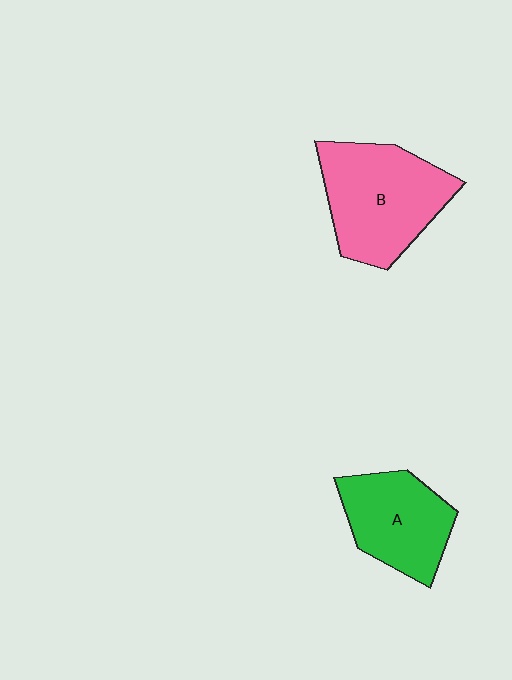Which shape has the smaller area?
Shape A (green).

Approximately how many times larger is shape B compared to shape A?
Approximately 1.3 times.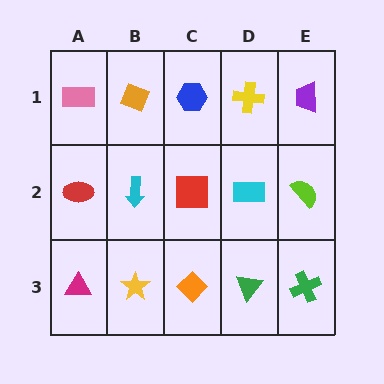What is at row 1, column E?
A purple trapezoid.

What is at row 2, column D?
A cyan rectangle.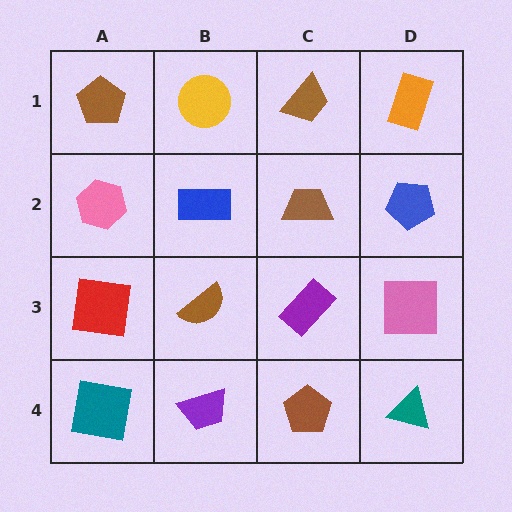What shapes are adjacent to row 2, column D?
An orange rectangle (row 1, column D), a pink square (row 3, column D), a brown trapezoid (row 2, column C).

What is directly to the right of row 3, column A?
A brown semicircle.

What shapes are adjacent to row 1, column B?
A blue rectangle (row 2, column B), a brown pentagon (row 1, column A), a brown trapezoid (row 1, column C).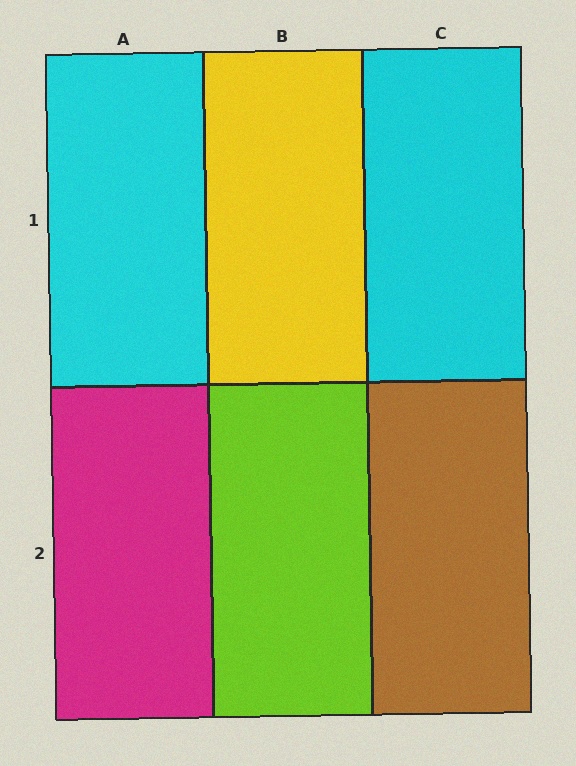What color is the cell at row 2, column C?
Brown.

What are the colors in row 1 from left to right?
Cyan, yellow, cyan.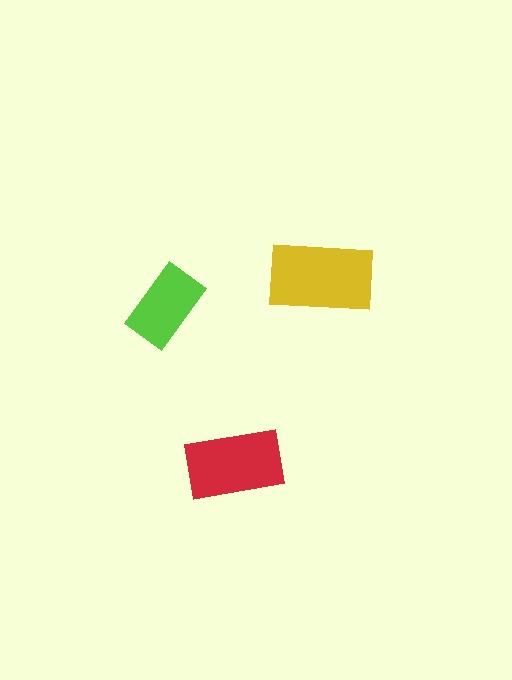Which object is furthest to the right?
The yellow rectangle is rightmost.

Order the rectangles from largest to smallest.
the yellow one, the red one, the lime one.